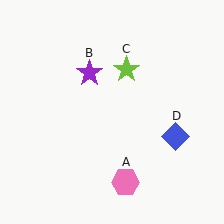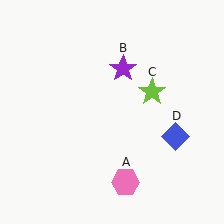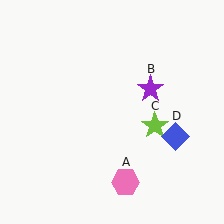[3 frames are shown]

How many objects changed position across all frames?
2 objects changed position: purple star (object B), lime star (object C).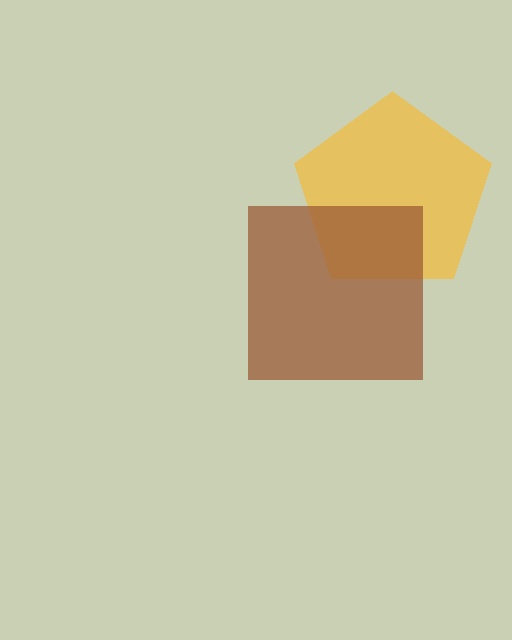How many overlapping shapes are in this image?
There are 2 overlapping shapes in the image.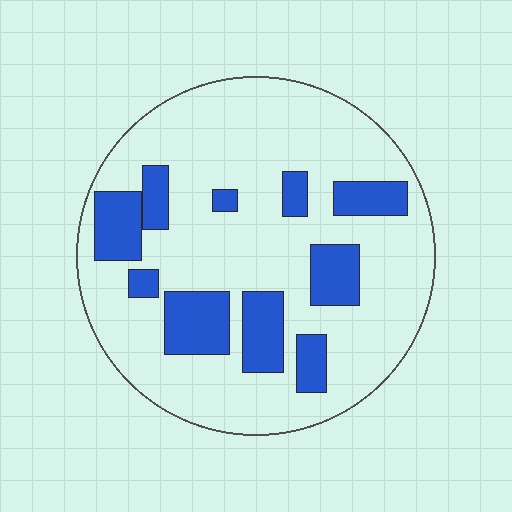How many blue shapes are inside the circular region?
10.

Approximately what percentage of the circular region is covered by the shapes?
Approximately 25%.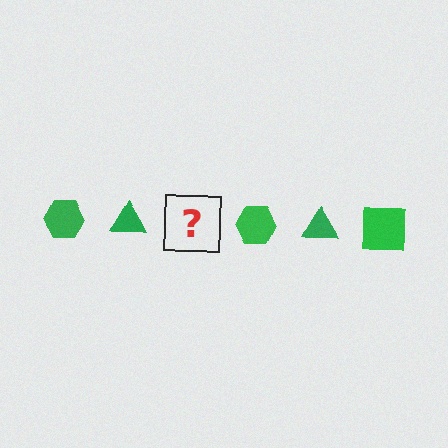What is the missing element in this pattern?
The missing element is a green square.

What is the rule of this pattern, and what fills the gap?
The rule is that the pattern cycles through hexagon, triangle, square shapes in green. The gap should be filled with a green square.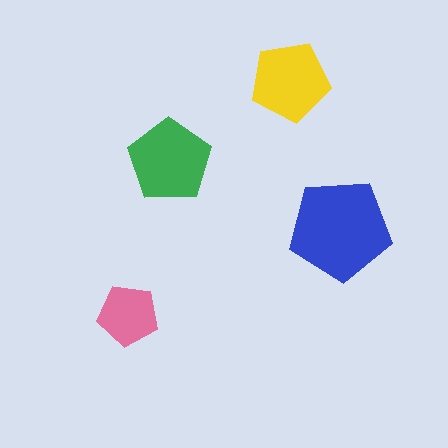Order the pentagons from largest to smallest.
the blue one, the green one, the yellow one, the pink one.